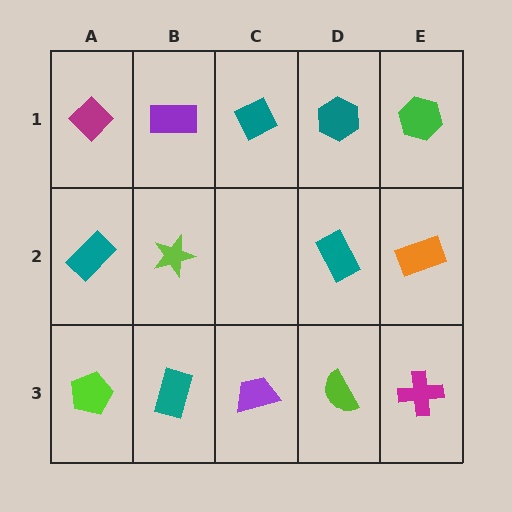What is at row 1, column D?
A teal hexagon.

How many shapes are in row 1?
5 shapes.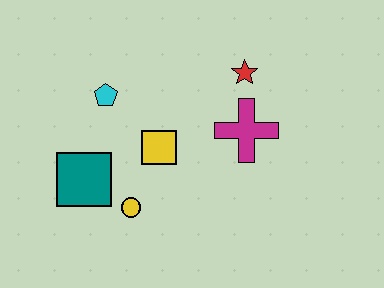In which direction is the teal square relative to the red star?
The teal square is to the left of the red star.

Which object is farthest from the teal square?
The red star is farthest from the teal square.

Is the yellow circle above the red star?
No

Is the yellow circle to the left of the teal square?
No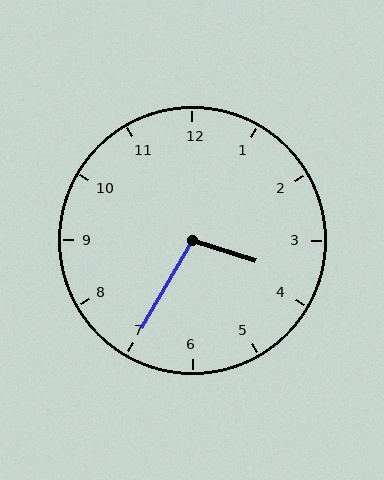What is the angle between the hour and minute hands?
Approximately 102 degrees.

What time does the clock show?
3:35.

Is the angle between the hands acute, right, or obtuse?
It is obtuse.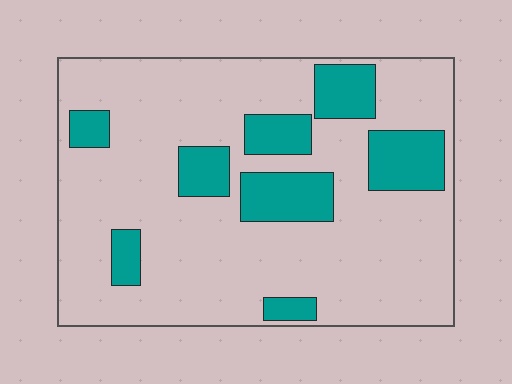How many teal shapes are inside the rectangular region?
8.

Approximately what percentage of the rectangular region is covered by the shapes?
Approximately 20%.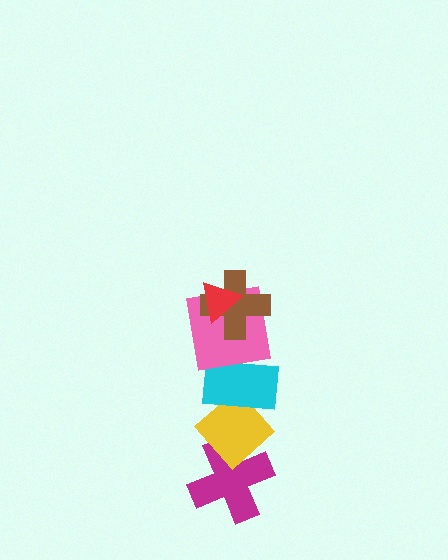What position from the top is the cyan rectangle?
The cyan rectangle is 4th from the top.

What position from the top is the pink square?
The pink square is 3rd from the top.